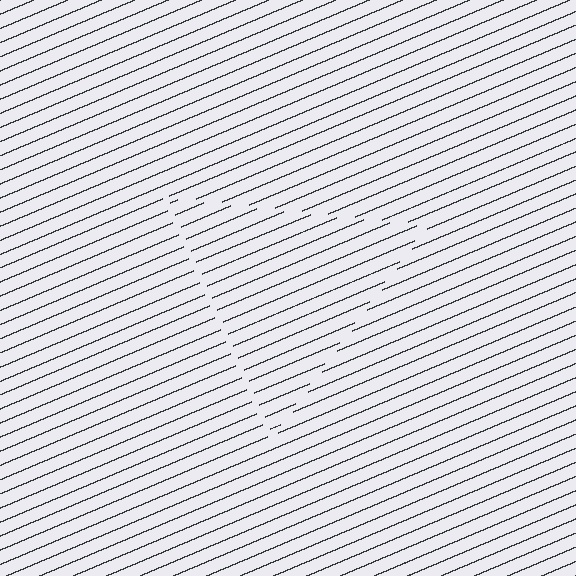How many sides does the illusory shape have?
3 sides — the line-ends trace a triangle.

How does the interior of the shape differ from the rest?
The interior of the shape contains the same grating, shifted by half a period — the contour is defined by the phase discontinuity where line-ends from the inner and outer gratings abut.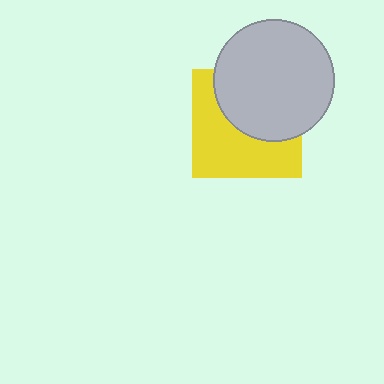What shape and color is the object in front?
The object in front is a light gray circle.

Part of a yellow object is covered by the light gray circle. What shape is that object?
It is a square.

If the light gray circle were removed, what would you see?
You would see the complete yellow square.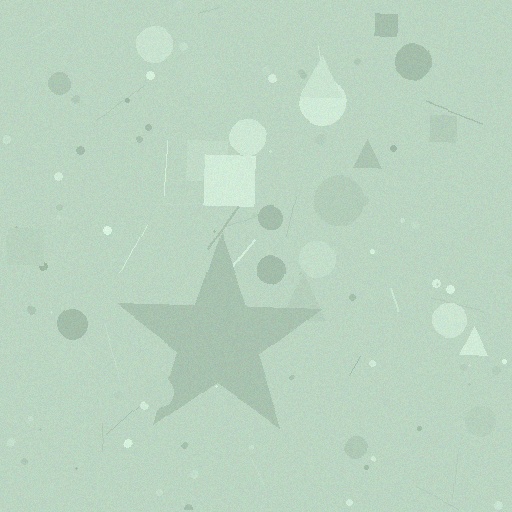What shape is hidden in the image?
A star is hidden in the image.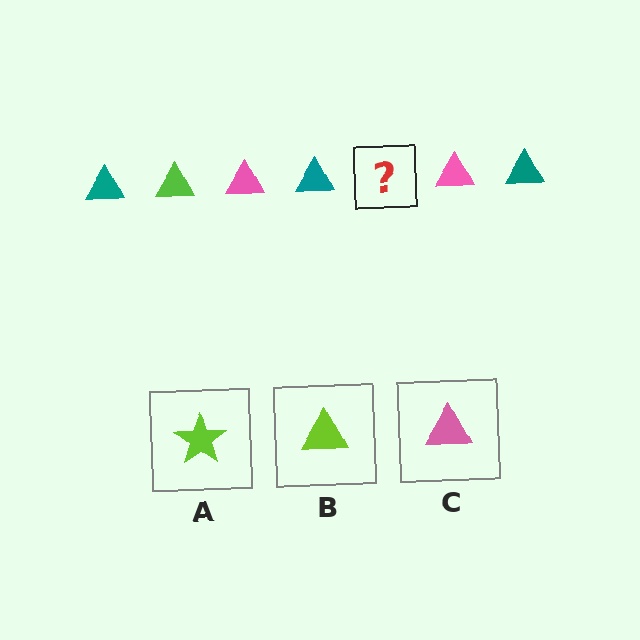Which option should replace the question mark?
Option B.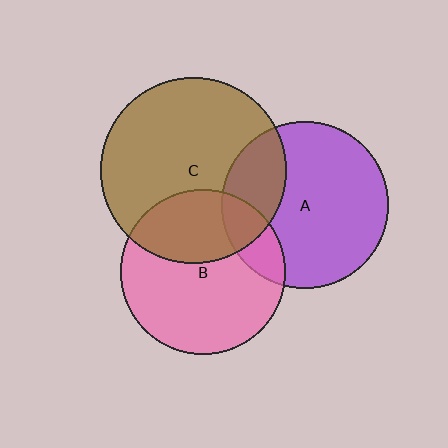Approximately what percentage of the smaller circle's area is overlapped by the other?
Approximately 15%.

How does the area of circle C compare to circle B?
Approximately 1.3 times.